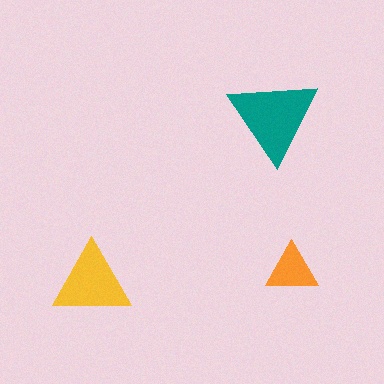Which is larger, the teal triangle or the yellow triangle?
The teal one.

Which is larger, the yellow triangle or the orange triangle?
The yellow one.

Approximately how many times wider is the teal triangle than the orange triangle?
About 1.5 times wider.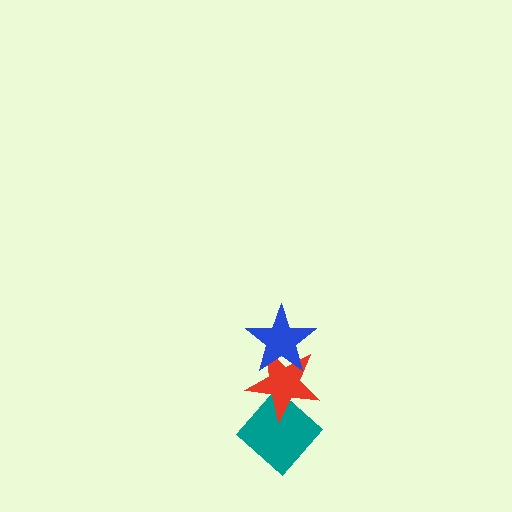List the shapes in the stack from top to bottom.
From top to bottom: the blue star, the red star, the teal diamond.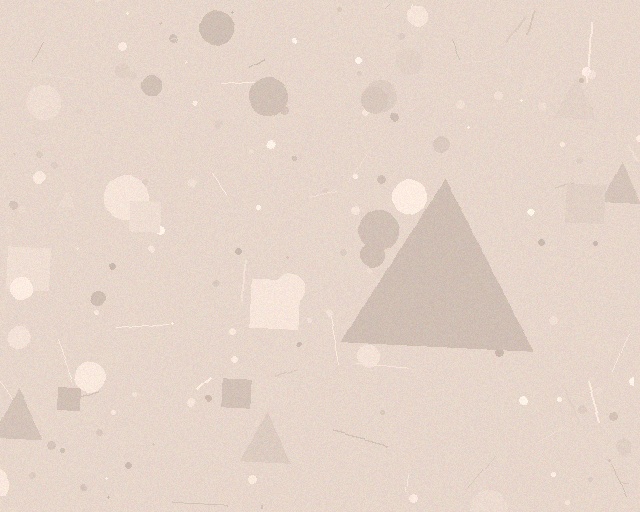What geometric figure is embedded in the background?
A triangle is embedded in the background.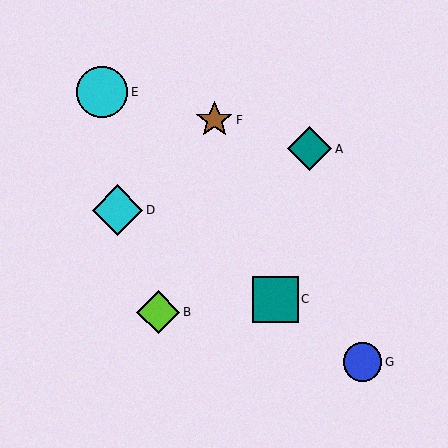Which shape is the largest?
The cyan circle (labeled E) is the largest.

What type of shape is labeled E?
Shape E is a cyan circle.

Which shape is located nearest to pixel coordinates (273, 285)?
The teal square (labeled C) at (275, 299) is nearest to that location.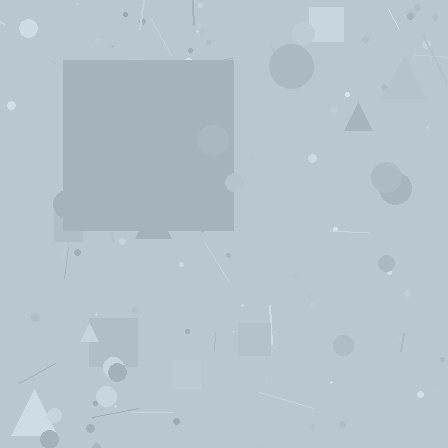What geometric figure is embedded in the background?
A square is embedded in the background.